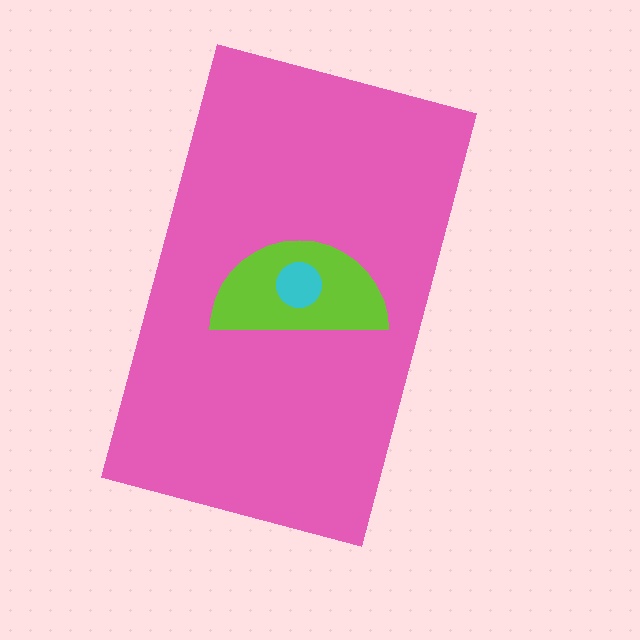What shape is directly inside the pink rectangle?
The lime semicircle.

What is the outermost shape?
The pink rectangle.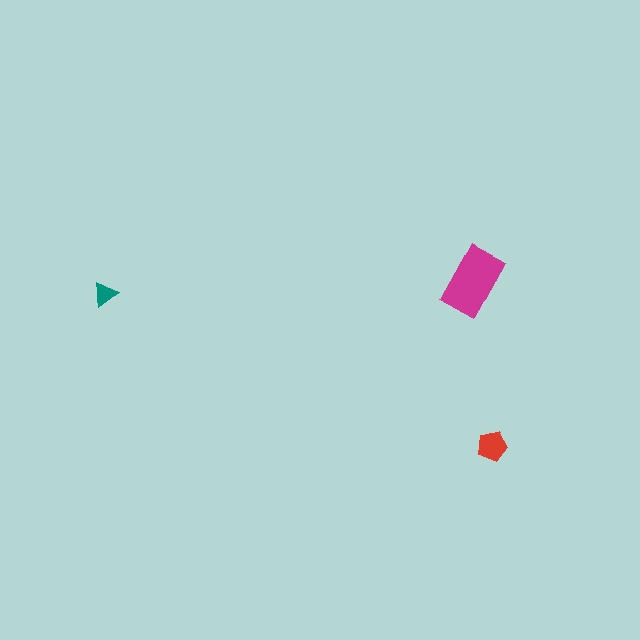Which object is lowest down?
The red pentagon is bottommost.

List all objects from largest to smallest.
The magenta rectangle, the red pentagon, the teal triangle.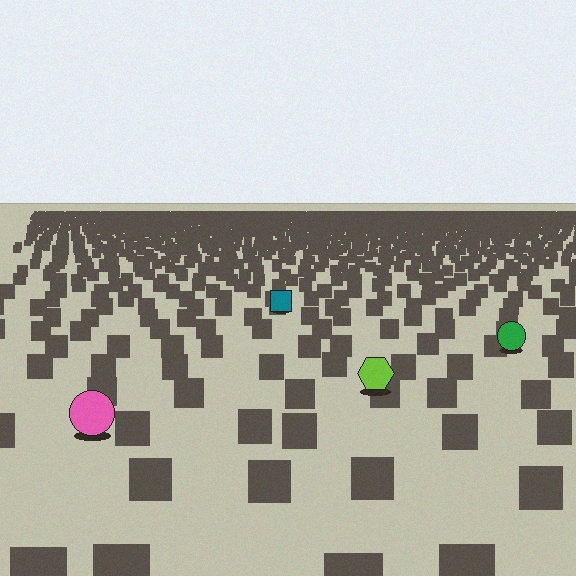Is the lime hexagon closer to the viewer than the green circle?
Yes. The lime hexagon is closer — you can tell from the texture gradient: the ground texture is coarser near it.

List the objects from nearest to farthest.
From nearest to farthest: the pink circle, the lime hexagon, the green circle, the teal square.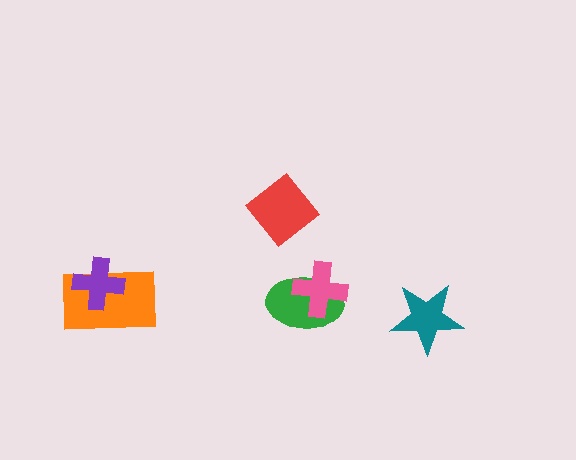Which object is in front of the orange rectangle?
The purple cross is in front of the orange rectangle.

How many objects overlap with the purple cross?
1 object overlaps with the purple cross.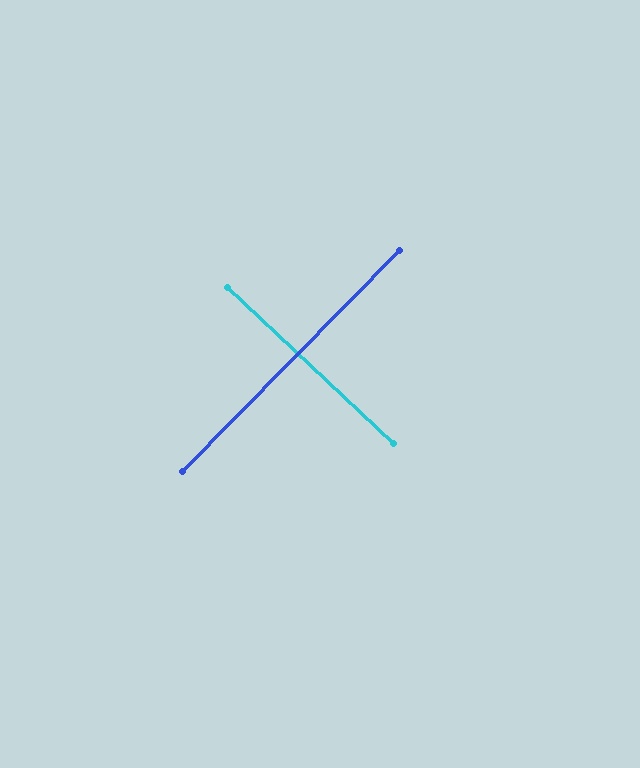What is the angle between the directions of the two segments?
Approximately 89 degrees.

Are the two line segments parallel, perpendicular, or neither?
Perpendicular — they meet at approximately 89°.